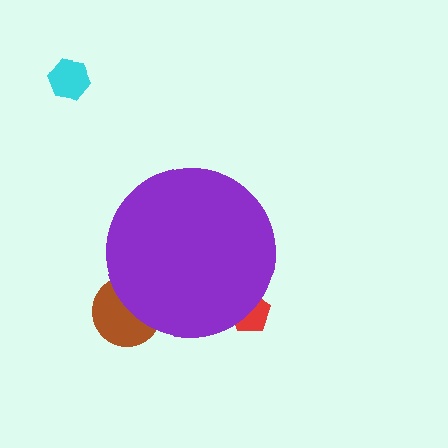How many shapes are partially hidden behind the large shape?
2 shapes are partially hidden.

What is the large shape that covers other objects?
A purple circle.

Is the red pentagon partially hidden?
Yes, the red pentagon is partially hidden behind the purple circle.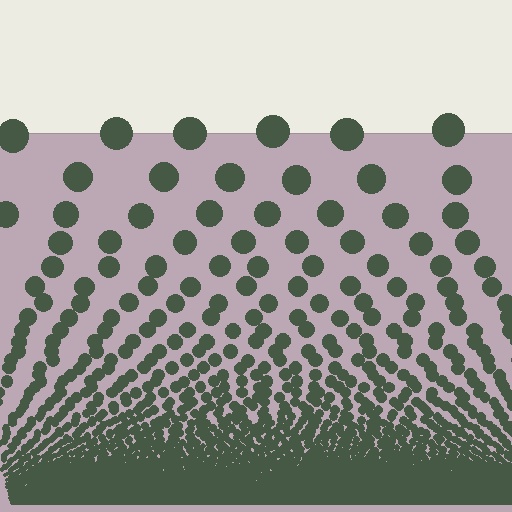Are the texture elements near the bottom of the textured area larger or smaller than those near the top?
Smaller. The gradient is inverted — elements near the bottom are smaller and denser.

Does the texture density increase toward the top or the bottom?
Density increases toward the bottom.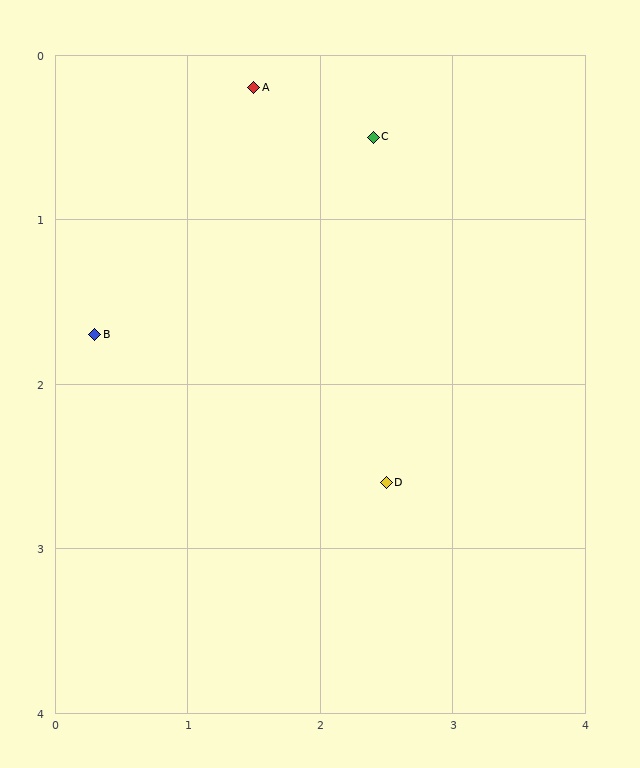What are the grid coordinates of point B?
Point B is at approximately (0.3, 1.7).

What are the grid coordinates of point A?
Point A is at approximately (1.5, 0.2).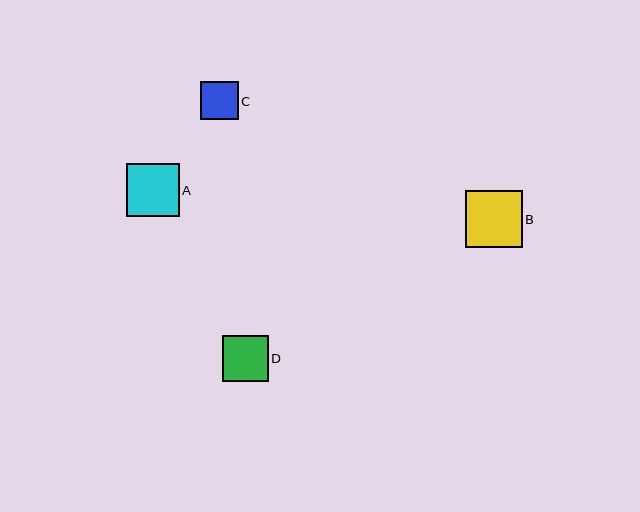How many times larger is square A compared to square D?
Square A is approximately 1.1 times the size of square D.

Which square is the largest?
Square B is the largest with a size of approximately 57 pixels.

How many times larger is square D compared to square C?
Square D is approximately 1.2 times the size of square C.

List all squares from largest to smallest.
From largest to smallest: B, A, D, C.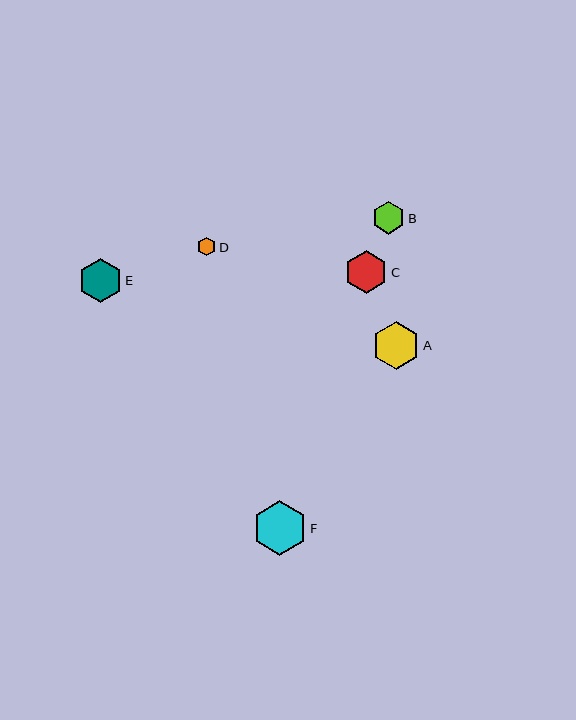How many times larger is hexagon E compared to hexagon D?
Hexagon E is approximately 2.4 times the size of hexagon D.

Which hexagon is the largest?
Hexagon F is the largest with a size of approximately 55 pixels.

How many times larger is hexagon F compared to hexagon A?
Hexagon F is approximately 1.2 times the size of hexagon A.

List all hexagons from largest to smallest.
From largest to smallest: F, A, E, C, B, D.